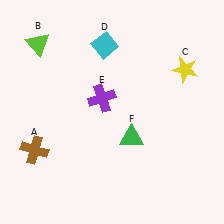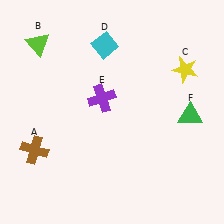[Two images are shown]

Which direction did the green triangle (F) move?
The green triangle (F) moved right.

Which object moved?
The green triangle (F) moved right.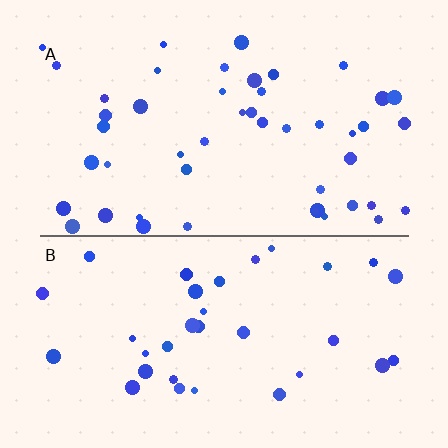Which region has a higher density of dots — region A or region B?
A (the top).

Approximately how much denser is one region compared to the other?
Approximately 1.4× — region A over region B.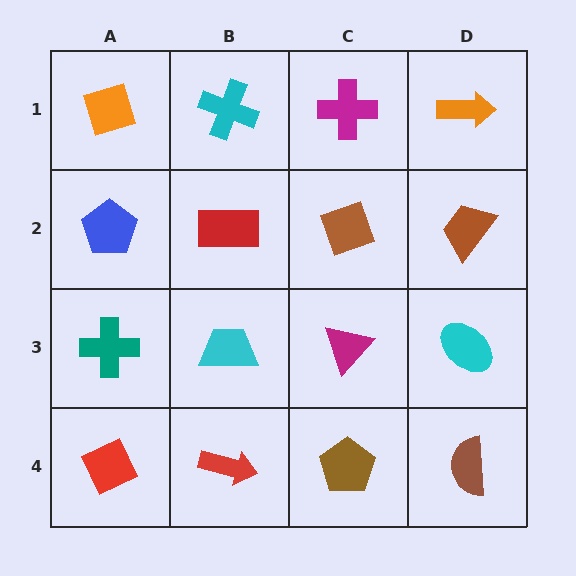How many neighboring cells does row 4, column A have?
2.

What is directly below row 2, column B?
A cyan trapezoid.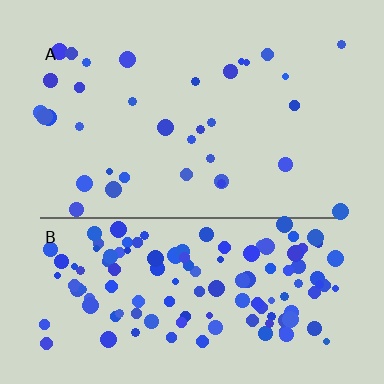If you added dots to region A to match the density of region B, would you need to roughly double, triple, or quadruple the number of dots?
Approximately quadruple.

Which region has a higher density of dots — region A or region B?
B (the bottom).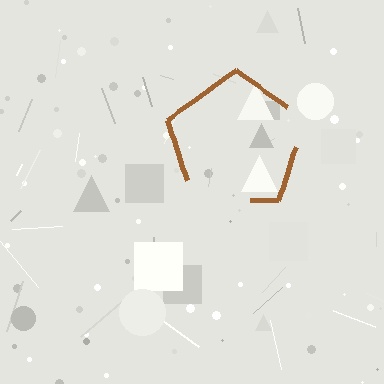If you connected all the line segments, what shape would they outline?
They would outline a pentagon.